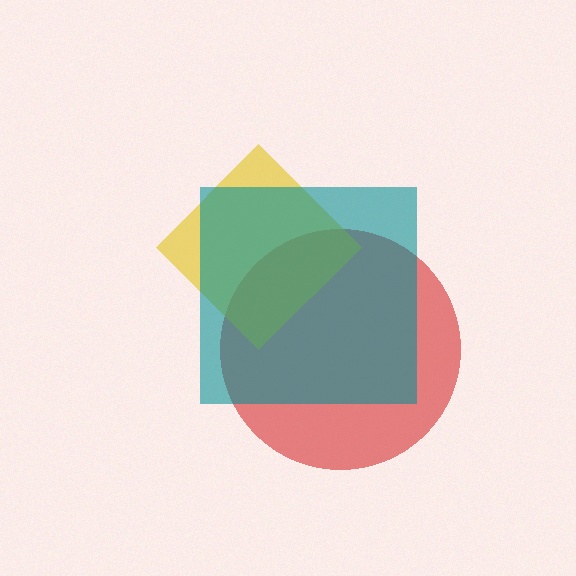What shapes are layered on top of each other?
The layered shapes are: a red circle, a yellow diamond, a teal square.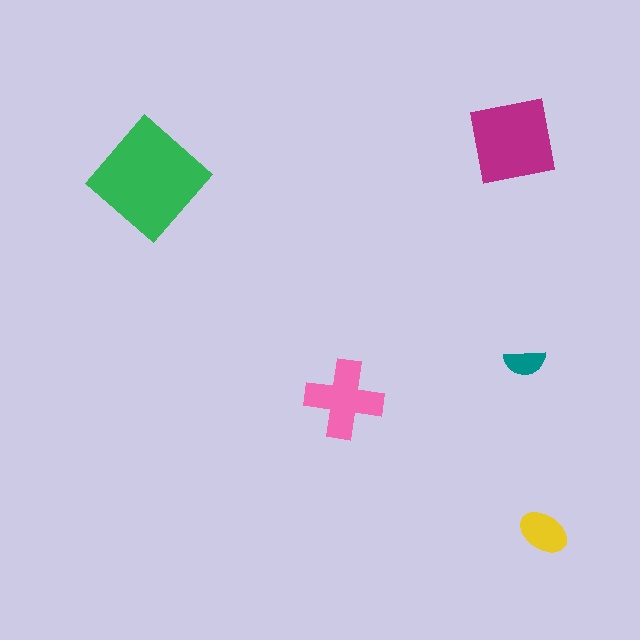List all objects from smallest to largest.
The teal semicircle, the yellow ellipse, the pink cross, the magenta square, the green diamond.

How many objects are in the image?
There are 5 objects in the image.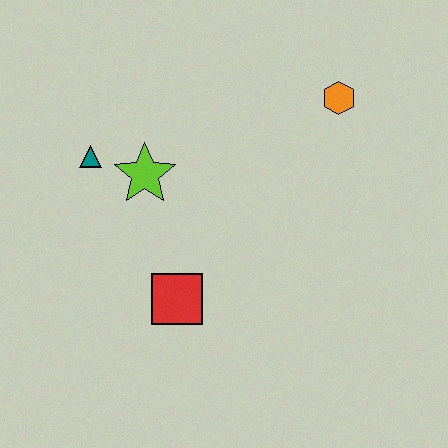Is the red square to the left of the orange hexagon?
Yes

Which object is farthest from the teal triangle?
The orange hexagon is farthest from the teal triangle.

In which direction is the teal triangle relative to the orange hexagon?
The teal triangle is to the left of the orange hexagon.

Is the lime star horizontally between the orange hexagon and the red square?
No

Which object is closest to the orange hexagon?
The lime star is closest to the orange hexagon.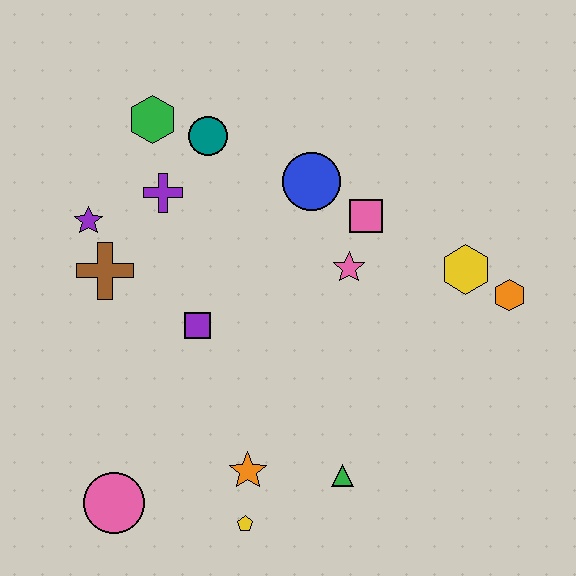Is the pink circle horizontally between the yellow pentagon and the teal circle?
No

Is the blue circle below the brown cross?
No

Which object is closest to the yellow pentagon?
The orange star is closest to the yellow pentagon.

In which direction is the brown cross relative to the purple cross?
The brown cross is below the purple cross.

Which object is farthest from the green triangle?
The green hexagon is farthest from the green triangle.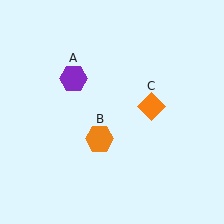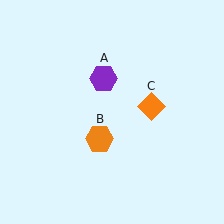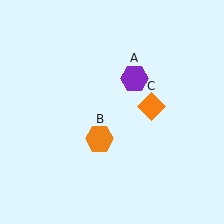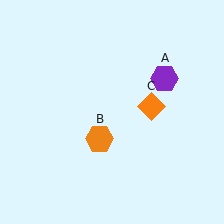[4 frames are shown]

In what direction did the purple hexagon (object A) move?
The purple hexagon (object A) moved right.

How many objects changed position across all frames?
1 object changed position: purple hexagon (object A).